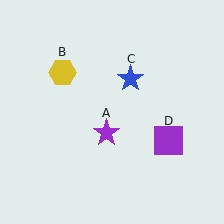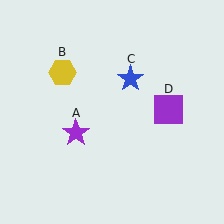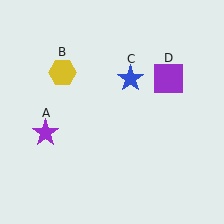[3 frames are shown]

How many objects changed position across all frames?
2 objects changed position: purple star (object A), purple square (object D).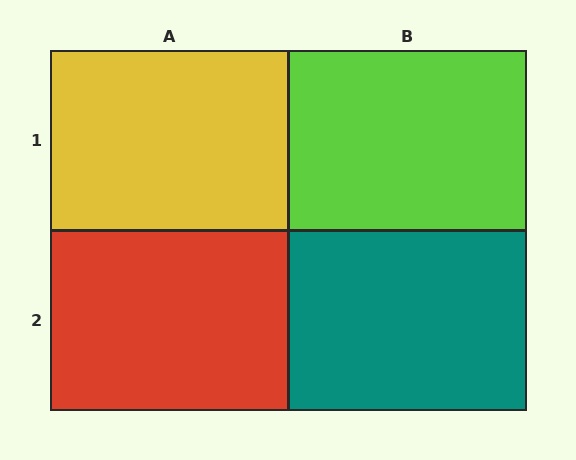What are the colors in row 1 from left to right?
Yellow, lime.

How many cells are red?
1 cell is red.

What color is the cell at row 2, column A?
Red.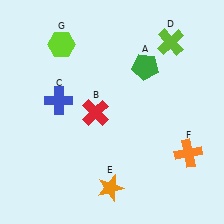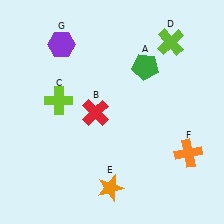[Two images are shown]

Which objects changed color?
C changed from blue to lime. G changed from lime to purple.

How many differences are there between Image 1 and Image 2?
There are 2 differences between the two images.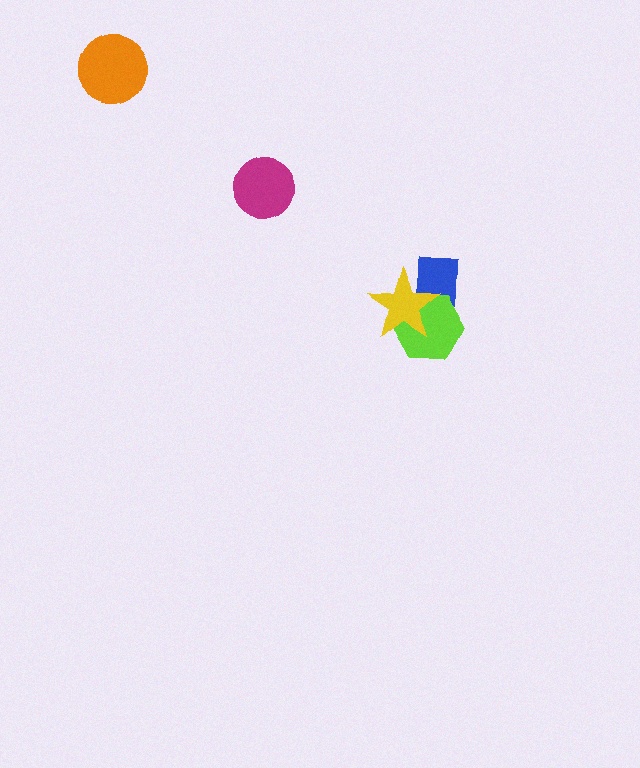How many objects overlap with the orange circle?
0 objects overlap with the orange circle.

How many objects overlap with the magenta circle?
0 objects overlap with the magenta circle.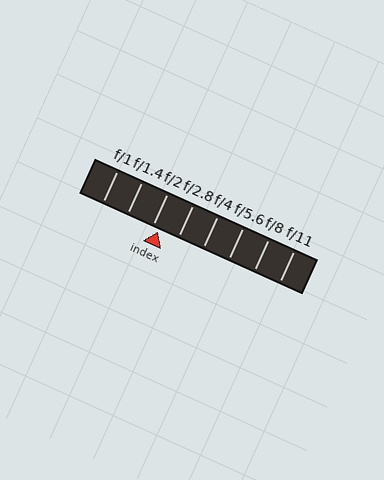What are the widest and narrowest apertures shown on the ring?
The widest aperture shown is f/1 and the narrowest is f/11.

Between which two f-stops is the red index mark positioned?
The index mark is between f/2 and f/2.8.